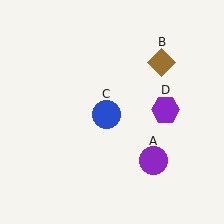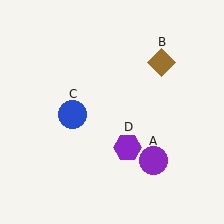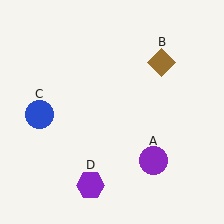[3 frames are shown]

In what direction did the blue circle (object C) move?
The blue circle (object C) moved left.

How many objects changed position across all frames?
2 objects changed position: blue circle (object C), purple hexagon (object D).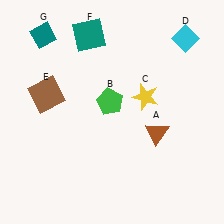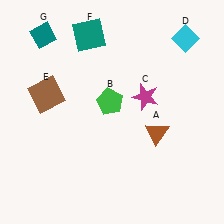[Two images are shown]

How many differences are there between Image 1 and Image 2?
There is 1 difference between the two images.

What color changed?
The star (C) changed from yellow in Image 1 to magenta in Image 2.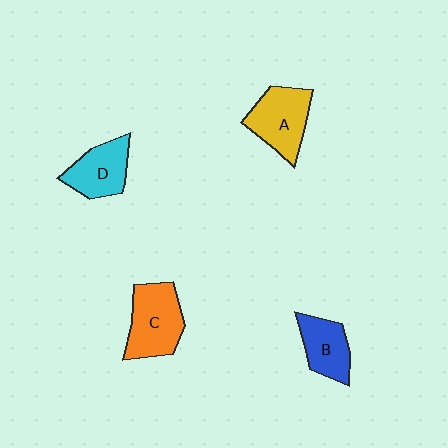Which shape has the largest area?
Shape C (orange).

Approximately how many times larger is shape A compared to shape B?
Approximately 1.3 times.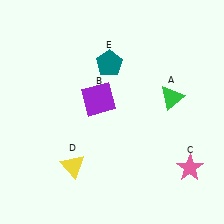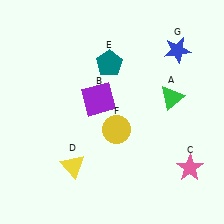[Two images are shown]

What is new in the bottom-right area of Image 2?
A yellow circle (F) was added in the bottom-right area of Image 2.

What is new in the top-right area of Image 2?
A blue star (G) was added in the top-right area of Image 2.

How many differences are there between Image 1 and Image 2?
There are 2 differences between the two images.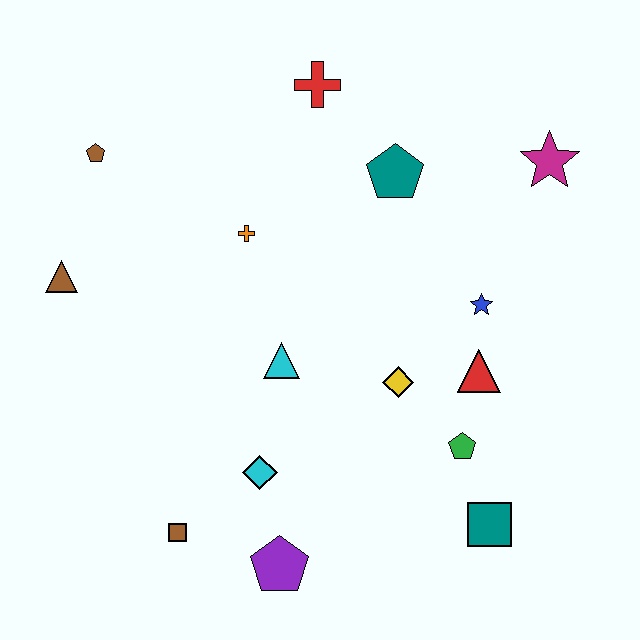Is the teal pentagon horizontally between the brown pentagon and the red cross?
No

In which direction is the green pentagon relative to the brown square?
The green pentagon is to the right of the brown square.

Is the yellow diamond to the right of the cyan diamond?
Yes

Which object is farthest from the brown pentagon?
The teal square is farthest from the brown pentagon.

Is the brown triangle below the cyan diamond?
No